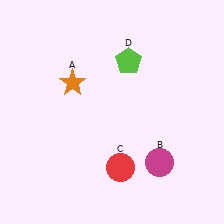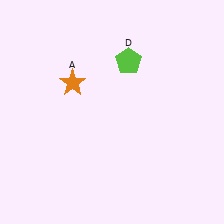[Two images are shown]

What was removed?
The red circle (C), the magenta circle (B) were removed in Image 2.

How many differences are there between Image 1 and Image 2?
There are 2 differences between the two images.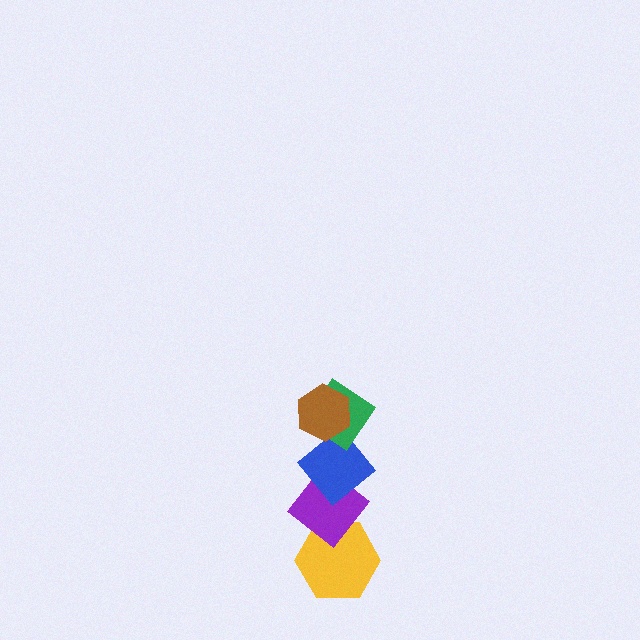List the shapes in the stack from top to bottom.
From top to bottom: the brown hexagon, the green diamond, the blue diamond, the purple diamond, the yellow hexagon.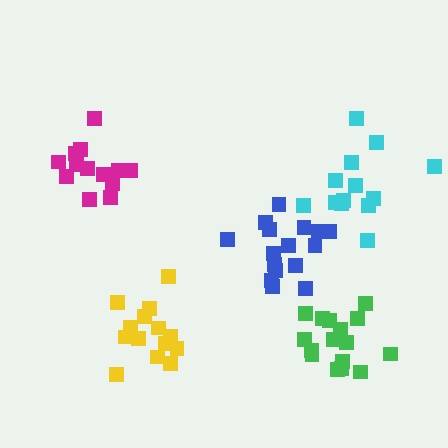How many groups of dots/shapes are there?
There are 5 groups.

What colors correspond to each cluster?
The clusters are colored: green, cyan, yellow, magenta, blue.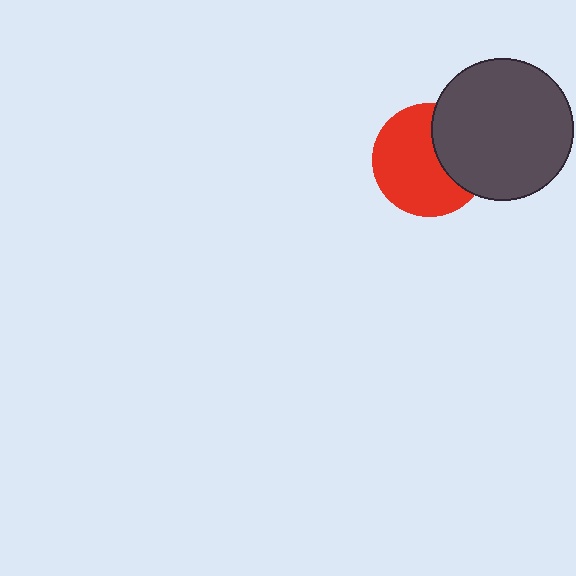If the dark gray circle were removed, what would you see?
You would see the complete red circle.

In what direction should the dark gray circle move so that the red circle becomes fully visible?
The dark gray circle should move right. That is the shortest direction to clear the overlap and leave the red circle fully visible.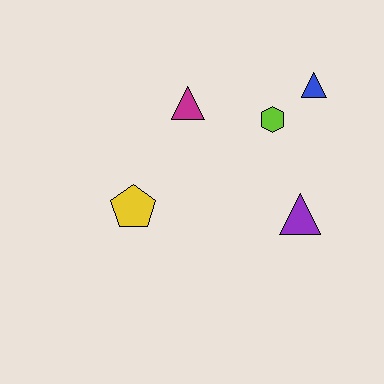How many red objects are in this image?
There are no red objects.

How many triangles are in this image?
There are 3 triangles.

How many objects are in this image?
There are 5 objects.